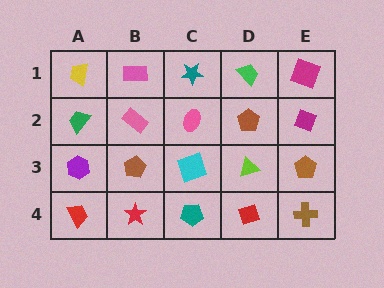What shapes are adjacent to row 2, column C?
A teal star (row 1, column C), a cyan square (row 3, column C), a pink rectangle (row 2, column B), a brown pentagon (row 2, column D).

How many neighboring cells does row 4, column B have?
3.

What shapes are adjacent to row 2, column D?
A green trapezoid (row 1, column D), a lime triangle (row 3, column D), a pink ellipse (row 2, column C), a magenta diamond (row 2, column E).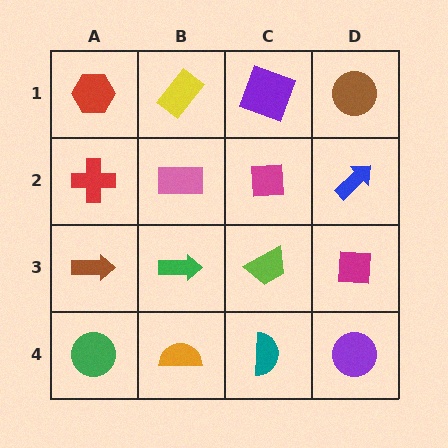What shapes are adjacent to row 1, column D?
A blue arrow (row 2, column D), a purple square (row 1, column C).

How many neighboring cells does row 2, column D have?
3.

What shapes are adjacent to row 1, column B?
A pink rectangle (row 2, column B), a red hexagon (row 1, column A), a purple square (row 1, column C).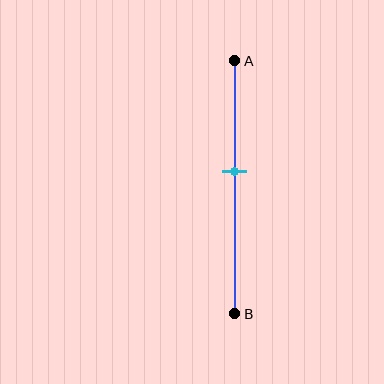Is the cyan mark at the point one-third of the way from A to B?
No, the mark is at about 45% from A, not at the 33% one-third point.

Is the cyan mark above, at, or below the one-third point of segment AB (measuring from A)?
The cyan mark is below the one-third point of segment AB.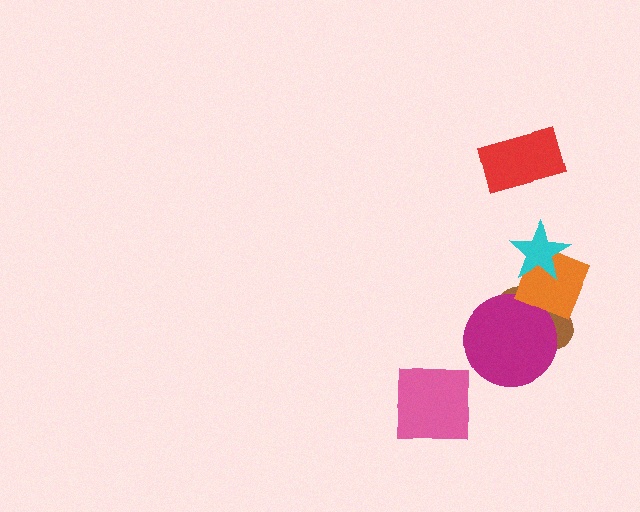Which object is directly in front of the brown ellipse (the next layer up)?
The magenta circle is directly in front of the brown ellipse.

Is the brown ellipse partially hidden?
Yes, it is partially covered by another shape.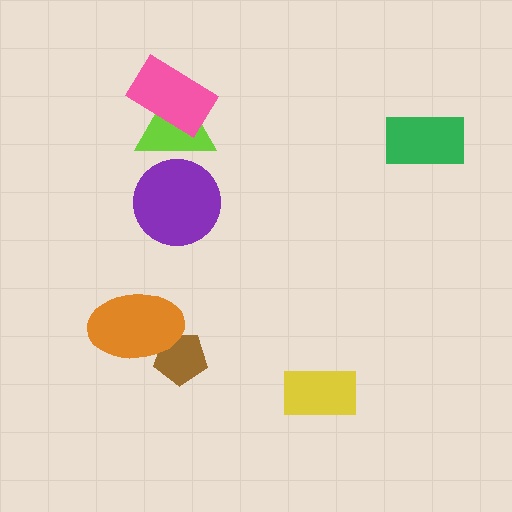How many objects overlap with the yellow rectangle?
0 objects overlap with the yellow rectangle.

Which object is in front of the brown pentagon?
The orange ellipse is in front of the brown pentagon.